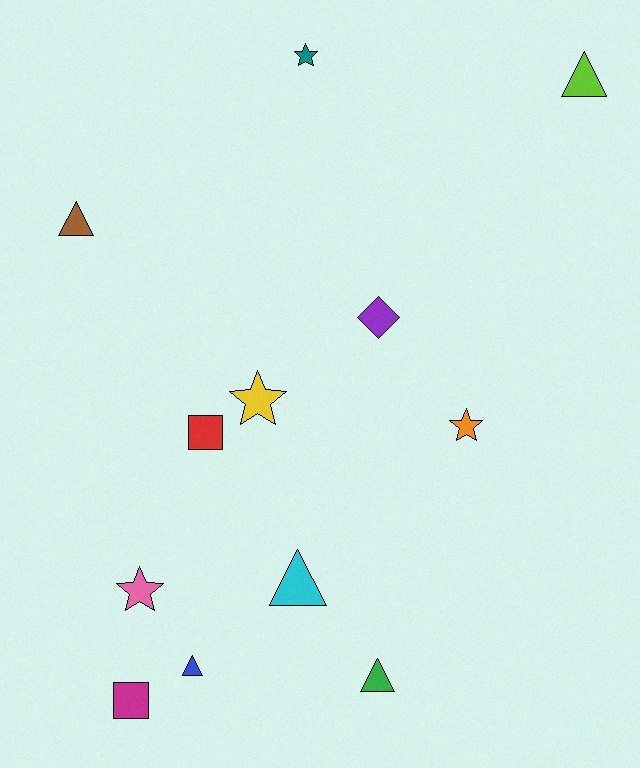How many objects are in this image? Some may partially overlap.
There are 12 objects.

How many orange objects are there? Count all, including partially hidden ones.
There is 1 orange object.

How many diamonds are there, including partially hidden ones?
There is 1 diamond.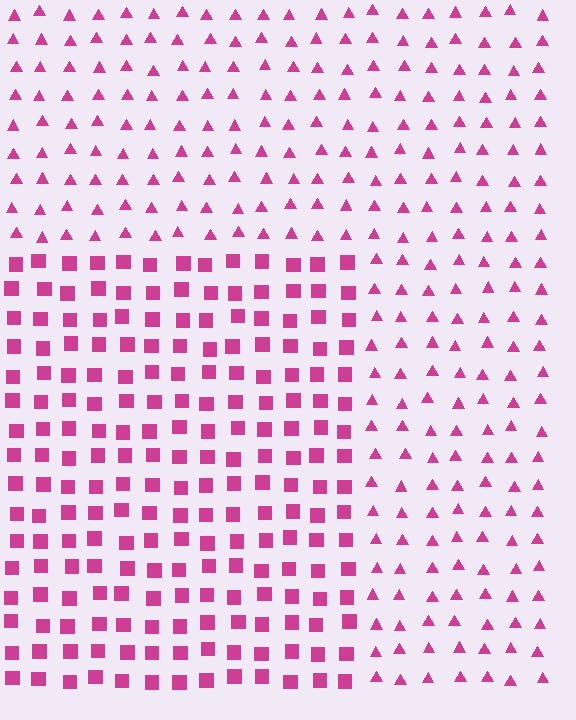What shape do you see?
I see a rectangle.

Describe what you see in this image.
The image is filled with small magenta elements arranged in a uniform grid. A rectangle-shaped region contains squares, while the surrounding area contains triangles. The boundary is defined purely by the change in element shape.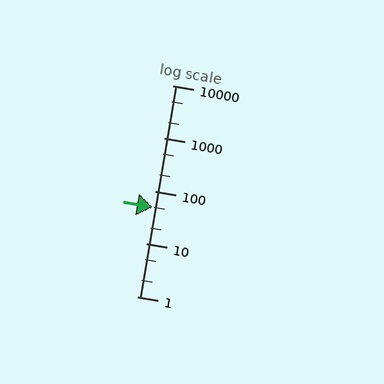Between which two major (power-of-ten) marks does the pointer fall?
The pointer is between 10 and 100.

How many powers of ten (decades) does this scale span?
The scale spans 4 decades, from 1 to 10000.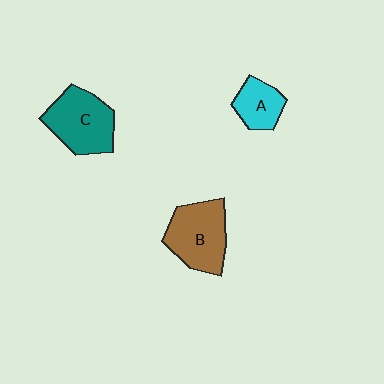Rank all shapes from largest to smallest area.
From largest to smallest: B (brown), C (teal), A (cyan).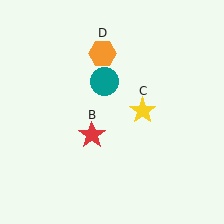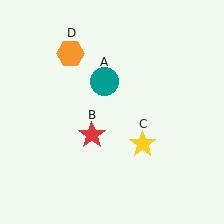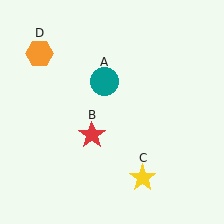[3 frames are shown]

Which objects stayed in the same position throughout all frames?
Teal circle (object A) and red star (object B) remained stationary.